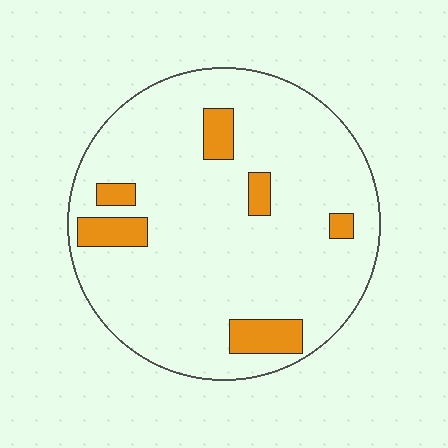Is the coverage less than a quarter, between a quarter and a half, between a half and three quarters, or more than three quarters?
Less than a quarter.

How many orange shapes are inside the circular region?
6.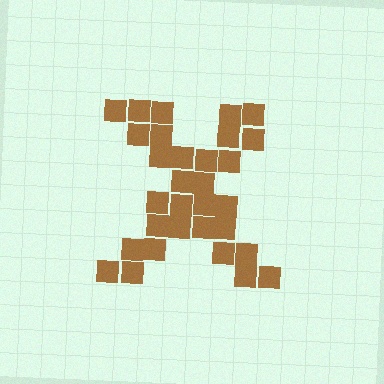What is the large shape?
The large shape is the letter X.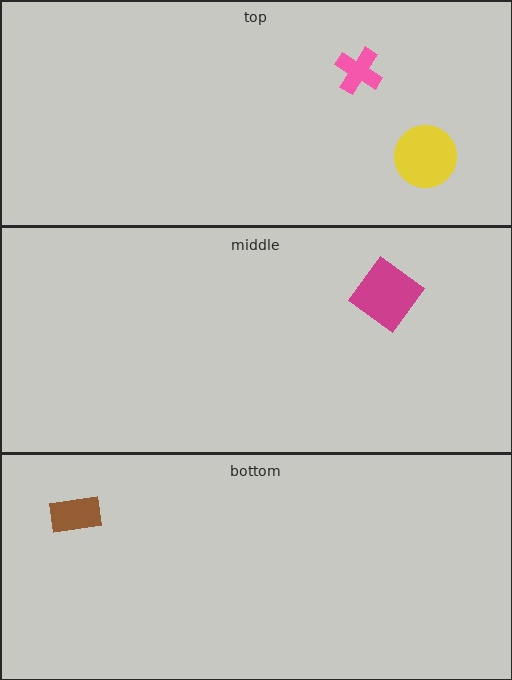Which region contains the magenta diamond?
The middle region.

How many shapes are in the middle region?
1.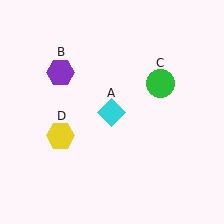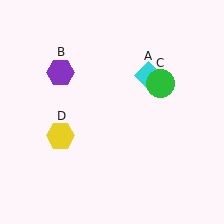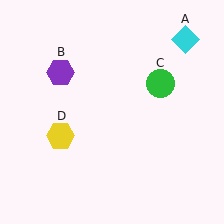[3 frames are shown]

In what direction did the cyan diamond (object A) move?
The cyan diamond (object A) moved up and to the right.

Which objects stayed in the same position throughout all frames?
Purple hexagon (object B) and green circle (object C) and yellow hexagon (object D) remained stationary.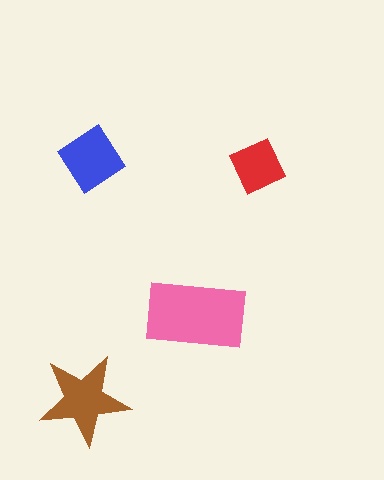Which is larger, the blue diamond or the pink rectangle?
The pink rectangle.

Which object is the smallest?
The red square.